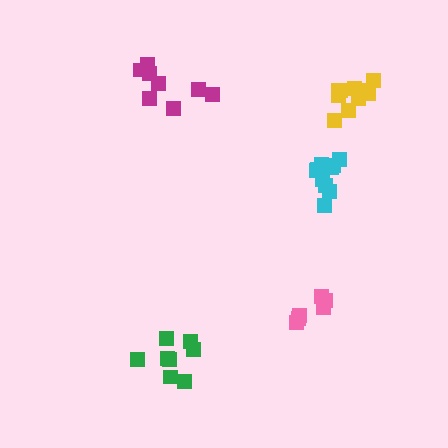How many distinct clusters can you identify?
There are 5 distinct clusters.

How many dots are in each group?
Group 1: 8 dots, Group 2: 6 dots, Group 3: 10 dots, Group 4: 10 dots, Group 5: 8 dots (42 total).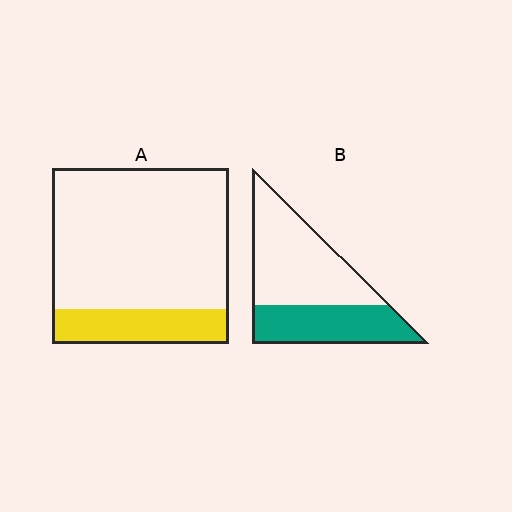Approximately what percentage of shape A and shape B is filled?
A is approximately 20% and B is approximately 40%.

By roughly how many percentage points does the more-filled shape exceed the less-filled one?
By roughly 20 percentage points (B over A).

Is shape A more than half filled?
No.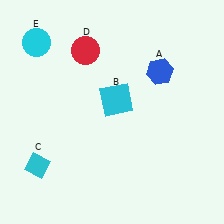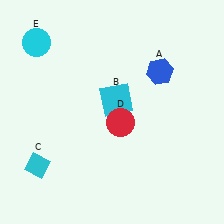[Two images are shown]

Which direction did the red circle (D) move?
The red circle (D) moved down.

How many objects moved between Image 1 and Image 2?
1 object moved between the two images.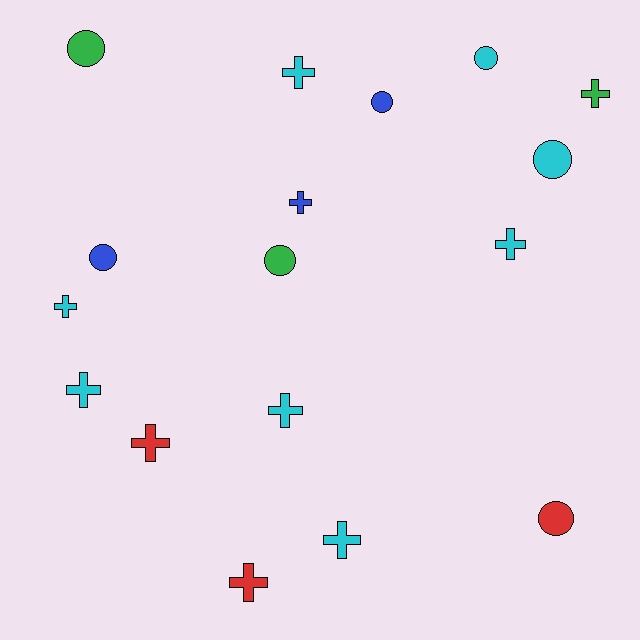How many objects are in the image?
There are 17 objects.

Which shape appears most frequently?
Cross, with 10 objects.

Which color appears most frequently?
Cyan, with 8 objects.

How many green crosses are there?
There is 1 green cross.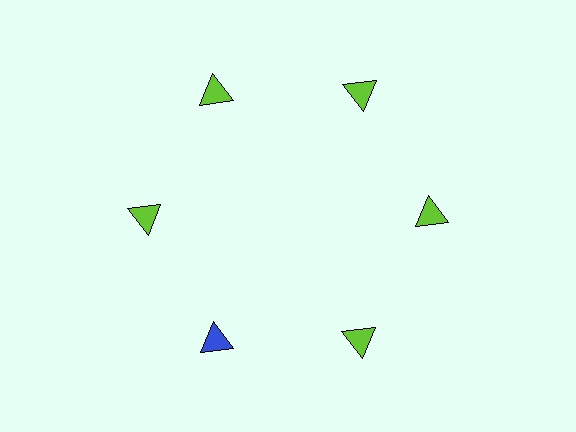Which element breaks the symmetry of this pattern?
The blue triangle at roughly the 7 o'clock position breaks the symmetry. All other shapes are lime triangles.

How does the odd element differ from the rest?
It has a different color: blue instead of lime.